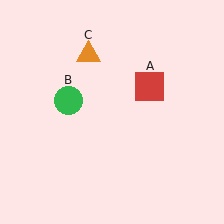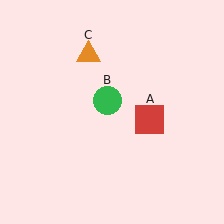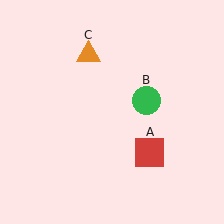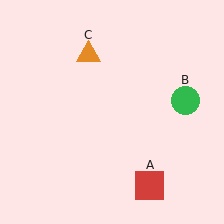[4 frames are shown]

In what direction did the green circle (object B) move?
The green circle (object B) moved right.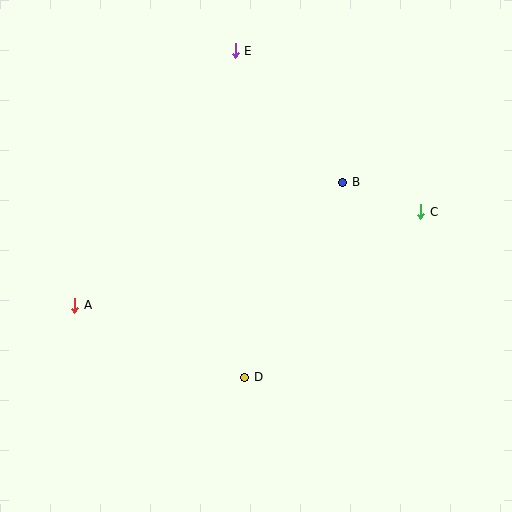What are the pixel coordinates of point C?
Point C is at (421, 212).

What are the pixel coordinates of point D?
Point D is at (245, 377).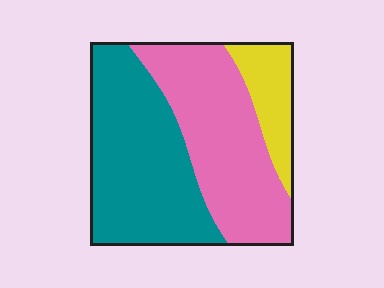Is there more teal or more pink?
Teal.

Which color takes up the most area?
Teal, at roughly 45%.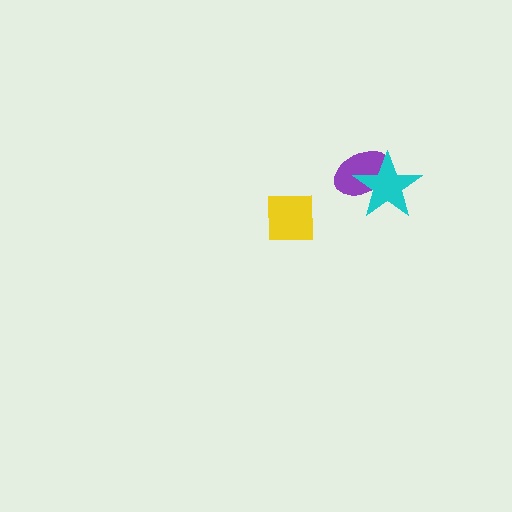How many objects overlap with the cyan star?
1 object overlaps with the cyan star.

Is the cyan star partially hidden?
No, no other shape covers it.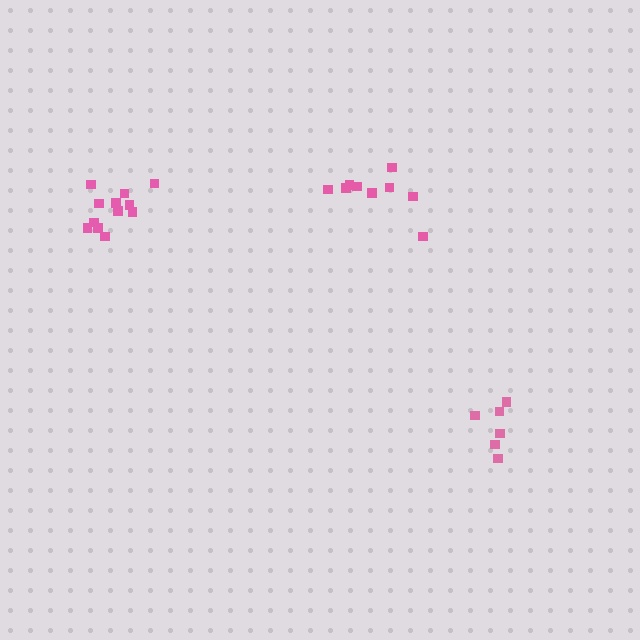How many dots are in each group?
Group 1: 6 dots, Group 2: 9 dots, Group 3: 12 dots (27 total).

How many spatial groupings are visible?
There are 3 spatial groupings.